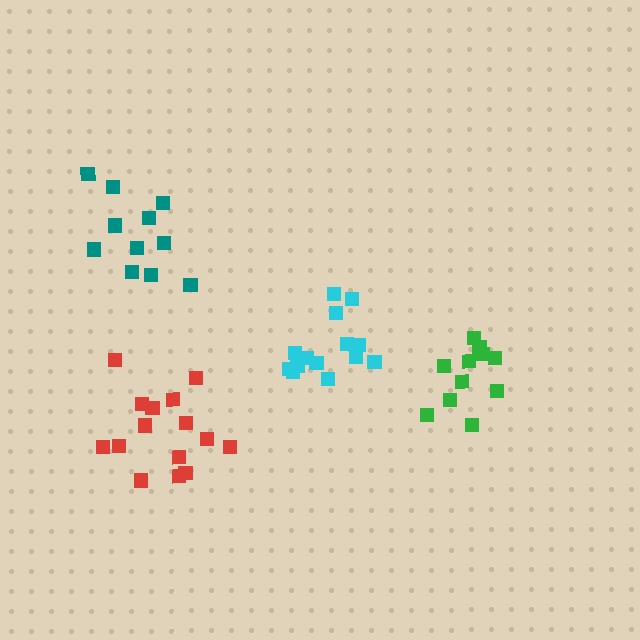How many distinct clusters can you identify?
There are 4 distinct clusters.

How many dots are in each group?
Group 1: 15 dots, Group 2: 14 dots, Group 3: 11 dots, Group 4: 11 dots (51 total).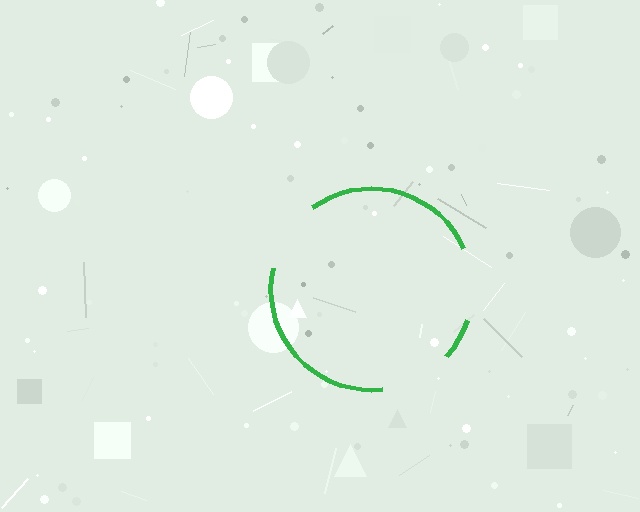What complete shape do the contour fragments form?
The contour fragments form a circle.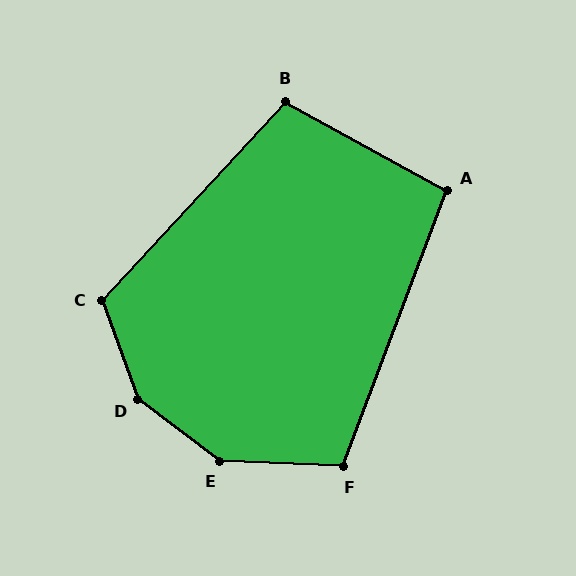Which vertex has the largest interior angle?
D, at approximately 148 degrees.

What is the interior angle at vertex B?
Approximately 104 degrees (obtuse).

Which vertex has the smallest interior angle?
A, at approximately 98 degrees.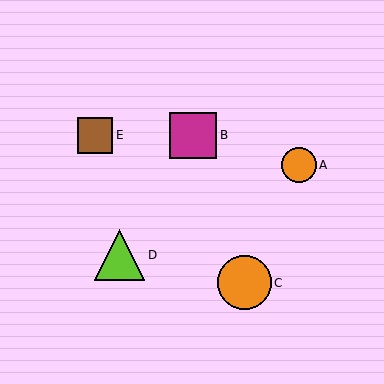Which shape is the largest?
The orange circle (labeled C) is the largest.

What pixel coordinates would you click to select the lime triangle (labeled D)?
Click at (120, 255) to select the lime triangle D.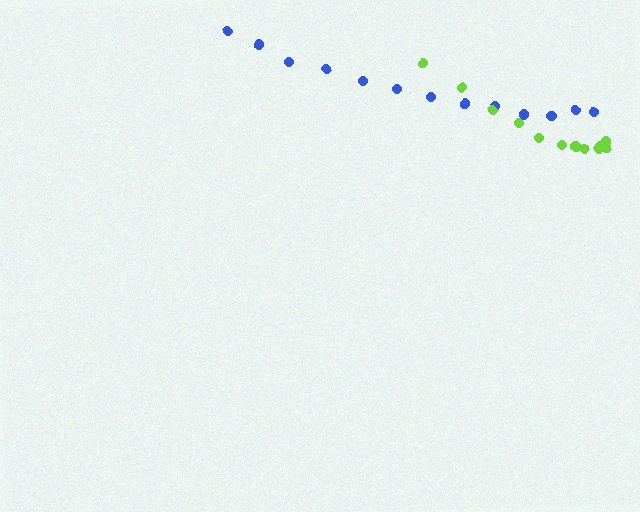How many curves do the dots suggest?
There are 2 distinct paths.